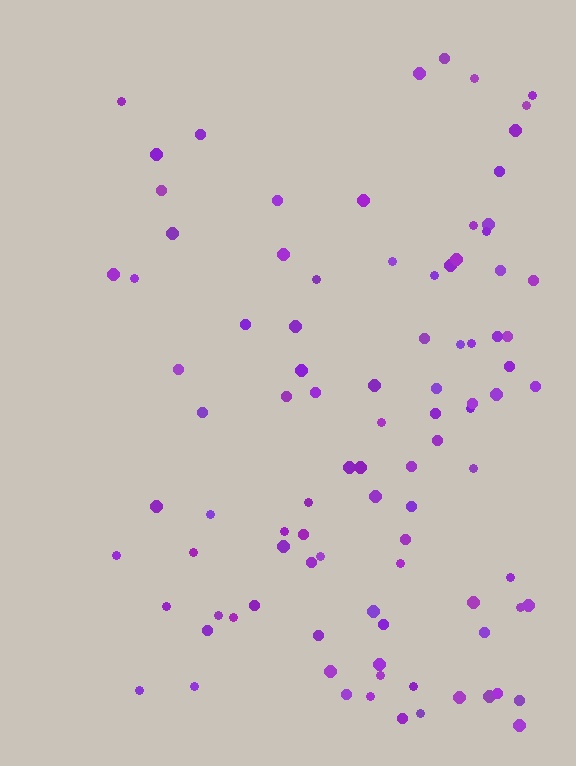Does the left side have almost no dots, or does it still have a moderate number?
Still a moderate number, just noticeably fewer than the right.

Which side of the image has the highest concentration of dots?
The right.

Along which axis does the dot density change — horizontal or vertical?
Horizontal.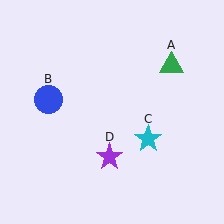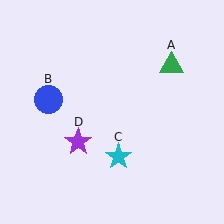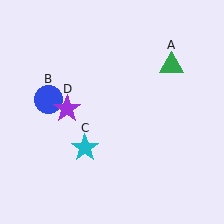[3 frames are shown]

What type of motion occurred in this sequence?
The cyan star (object C), purple star (object D) rotated clockwise around the center of the scene.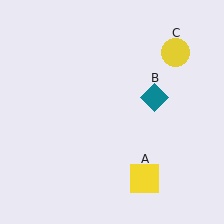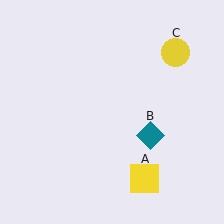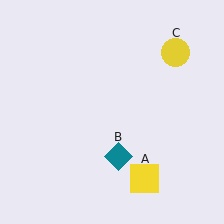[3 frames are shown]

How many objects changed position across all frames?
1 object changed position: teal diamond (object B).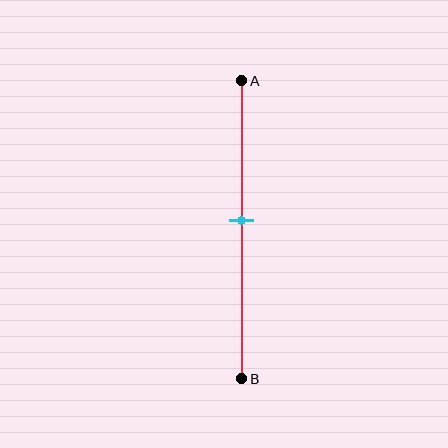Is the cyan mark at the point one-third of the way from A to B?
No, the mark is at about 45% from A, not at the 33% one-third point.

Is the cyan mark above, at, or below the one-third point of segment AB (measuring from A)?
The cyan mark is below the one-third point of segment AB.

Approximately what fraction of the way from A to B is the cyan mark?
The cyan mark is approximately 45% of the way from A to B.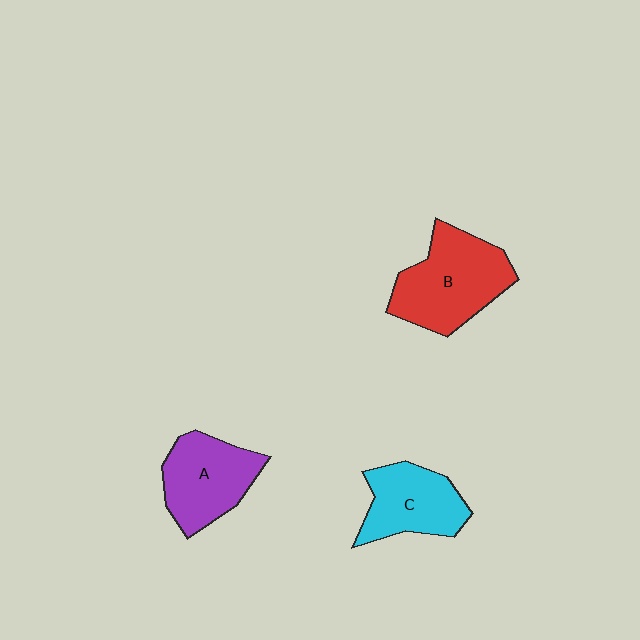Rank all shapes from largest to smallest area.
From largest to smallest: B (red), A (purple), C (cyan).